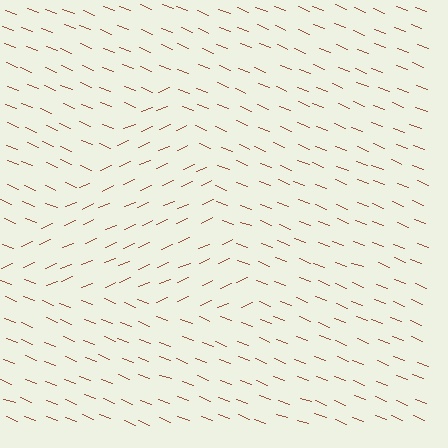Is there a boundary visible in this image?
Yes, there is a texture boundary formed by a change in line orientation.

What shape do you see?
I see a triangle.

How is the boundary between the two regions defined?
The boundary is defined purely by a change in line orientation (approximately 45 degrees difference). All lines are the same color and thickness.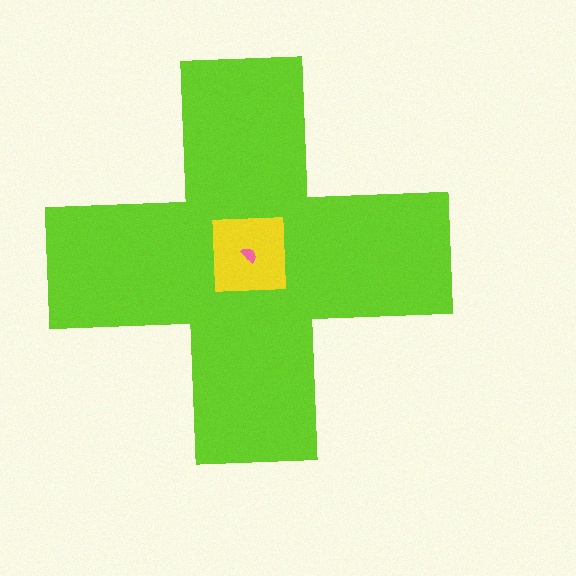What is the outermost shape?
The lime cross.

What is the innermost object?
The pink semicircle.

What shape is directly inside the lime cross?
The yellow square.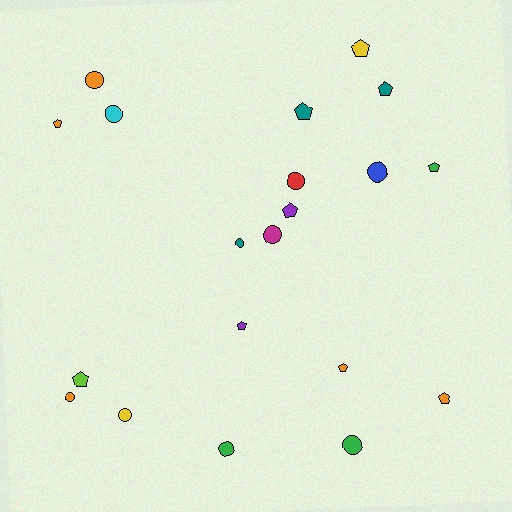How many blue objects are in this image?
There is 1 blue object.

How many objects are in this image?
There are 20 objects.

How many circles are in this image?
There are 10 circles.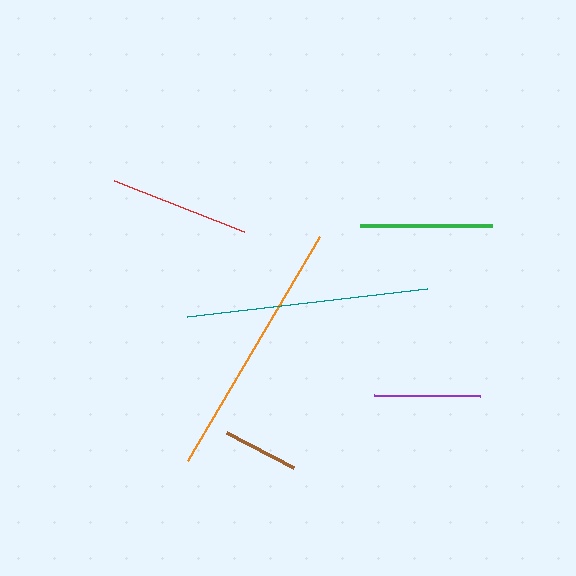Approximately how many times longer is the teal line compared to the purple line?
The teal line is approximately 2.3 times the length of the purple line.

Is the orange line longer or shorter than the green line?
The orange line is longer than the green line.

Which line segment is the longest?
The orange line is the longest at approximately 259 pixels.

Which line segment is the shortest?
The brown line is the shortest at approximately 76 pixels.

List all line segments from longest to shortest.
From longest to shortest: orange, teal, red, green, purple, brown.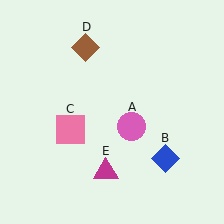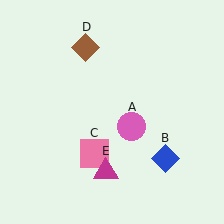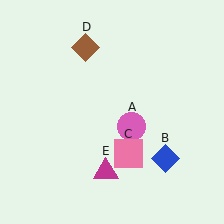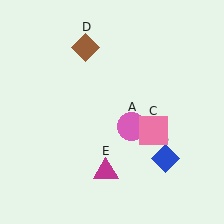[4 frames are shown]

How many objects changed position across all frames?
1 object changed position: pink square (object C).